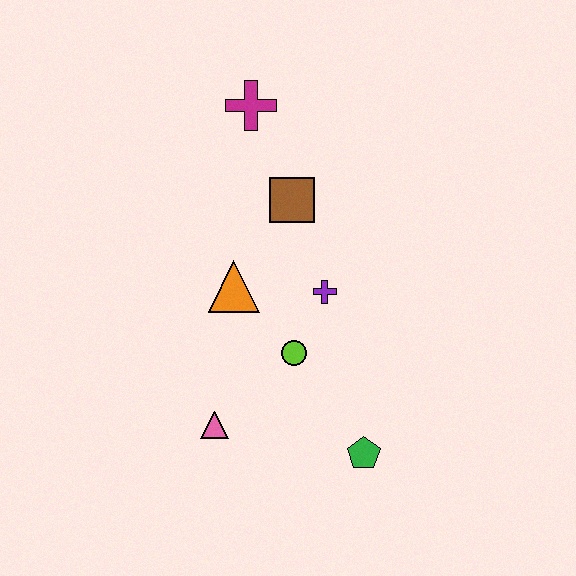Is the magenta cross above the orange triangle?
Yes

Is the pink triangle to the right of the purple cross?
No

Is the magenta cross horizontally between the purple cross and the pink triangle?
Yes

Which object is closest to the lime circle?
The purple cross is closest to the lime circle.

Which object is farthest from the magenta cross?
The green pentagon is farthest from the magenta cross.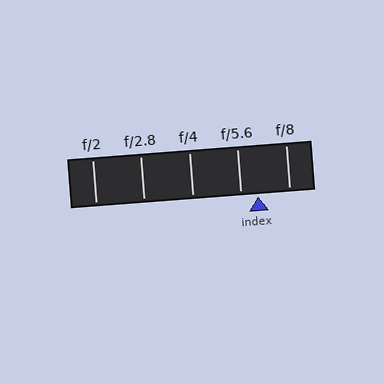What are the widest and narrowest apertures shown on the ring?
The widest aperture shown is f/2 and the narrowest is f/8.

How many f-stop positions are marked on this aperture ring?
There are 5 f-stop positions marked.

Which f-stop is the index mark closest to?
The index mark is closest to f/5.6.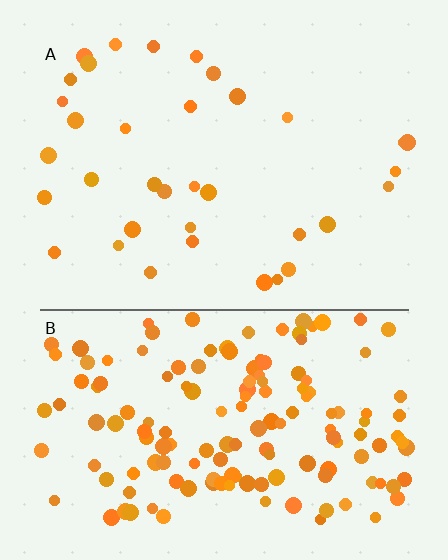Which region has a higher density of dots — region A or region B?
B (the bottom).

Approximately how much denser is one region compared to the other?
Approximately 4.6× — region B over region A.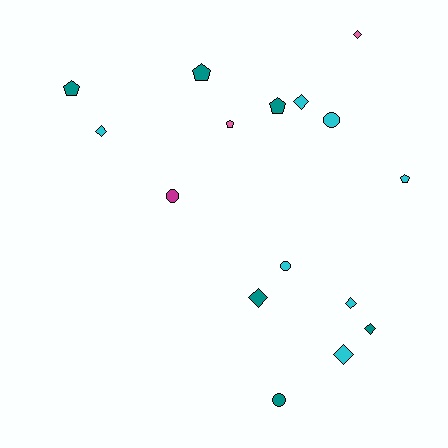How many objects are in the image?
There are 16 objects.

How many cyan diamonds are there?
There are 4 cyan diamonds.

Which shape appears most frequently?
Diamond, with 7 objects.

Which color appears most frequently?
Cyan, with 7 objects.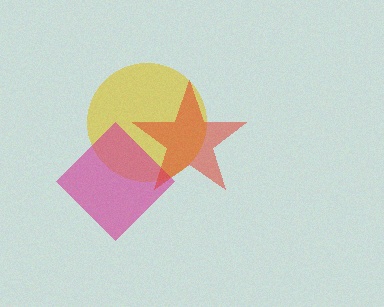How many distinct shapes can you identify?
There are 3 distinct shapes: a yellow circle, a magenta diamond, a red star.